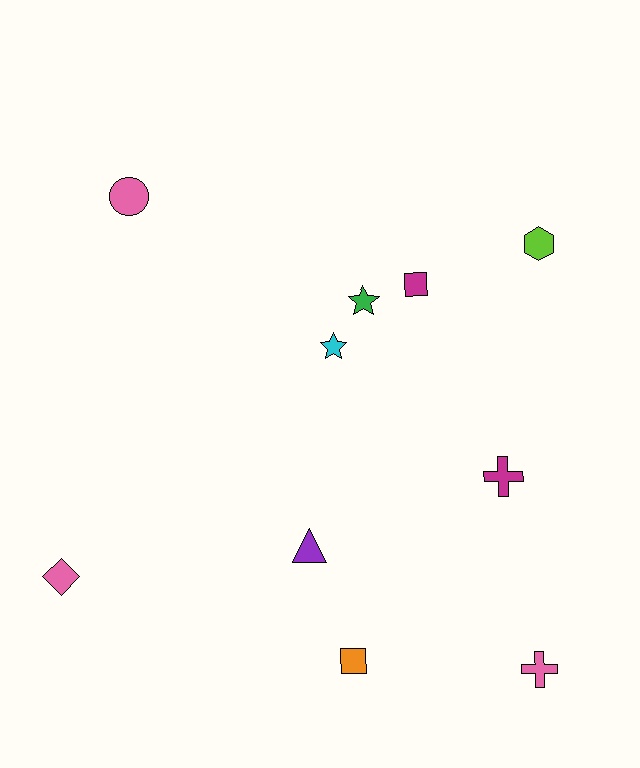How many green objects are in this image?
There is 1 green object.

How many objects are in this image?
There are 10 objects.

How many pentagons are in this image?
There are no pentagons.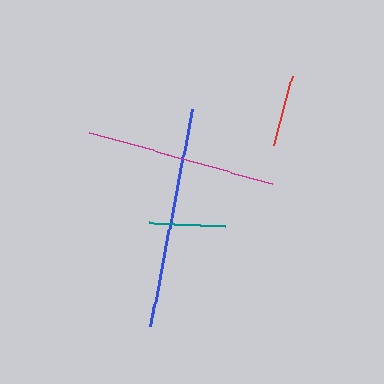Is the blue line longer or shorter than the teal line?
The blue line is longer than the teal line.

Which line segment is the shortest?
The red line is the shortest at approximately 71 pixels.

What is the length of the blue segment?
The blue segment is approximately 222 pixels long.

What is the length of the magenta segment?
The magenta segment is approximately 191 pixels long.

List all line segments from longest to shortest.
From longest to shortest: blue, magenta, teal, red.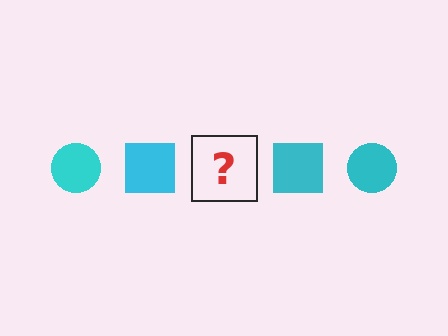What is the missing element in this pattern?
The missing element is a cyan circle.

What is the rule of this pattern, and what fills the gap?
The rule is that the pattern cycles through circle, square shapes in cyan. The gap should be filled with a cyan circle.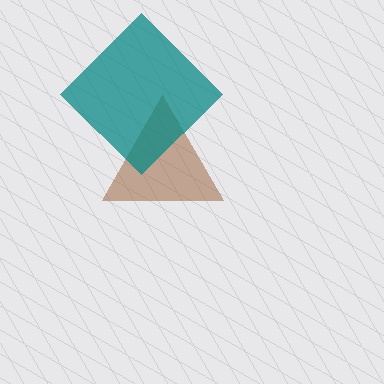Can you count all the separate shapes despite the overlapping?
Yes, there are 2 separate shapes.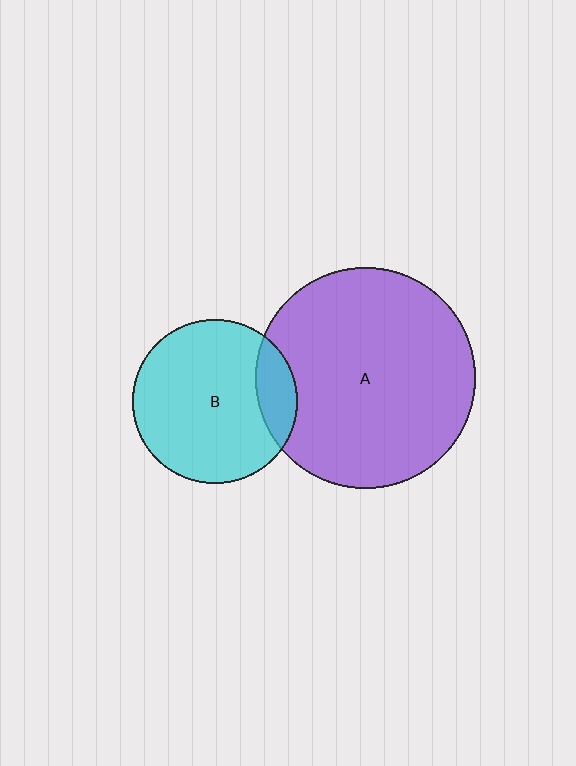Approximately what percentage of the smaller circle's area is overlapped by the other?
Approximately 15%.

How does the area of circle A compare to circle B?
Approximately 1.8 times.